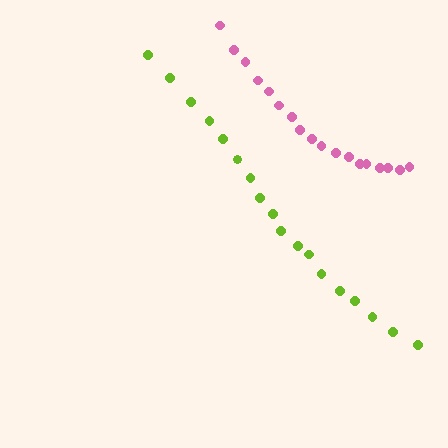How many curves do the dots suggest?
There are 2 distinct paths.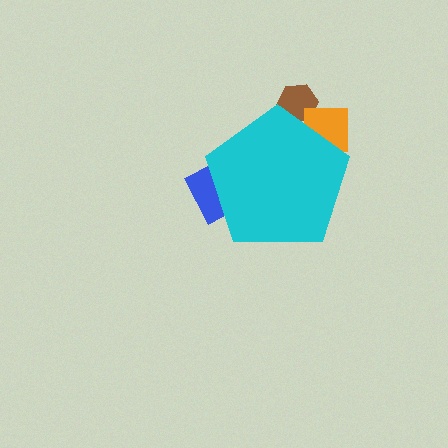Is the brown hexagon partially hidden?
Yes, the brown hexagon is partially hidden behind the cyan pentagon.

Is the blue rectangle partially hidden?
Yes, the blue rectangle is partially hidden behind the cyan pentagon.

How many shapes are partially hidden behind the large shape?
3 shapes are partially hidden.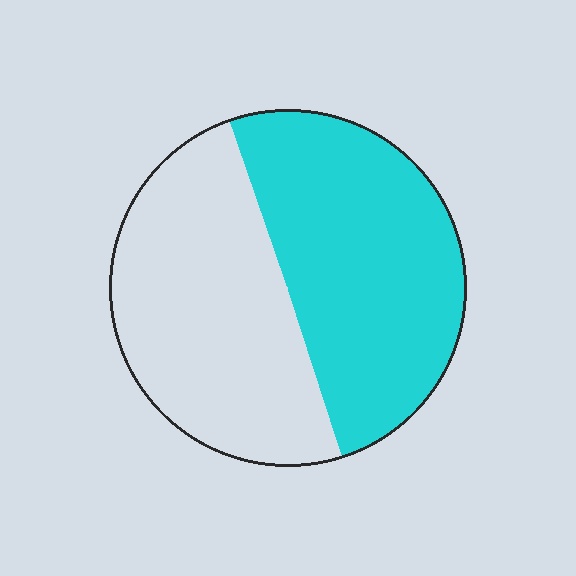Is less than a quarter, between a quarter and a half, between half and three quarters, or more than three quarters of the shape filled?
Between half and three quarters.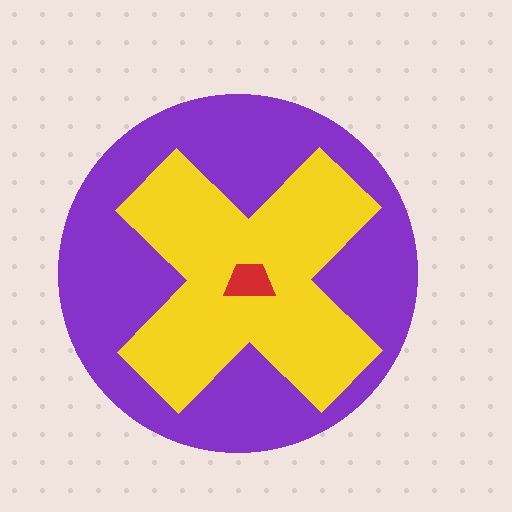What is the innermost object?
The red trapezoid.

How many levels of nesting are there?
3.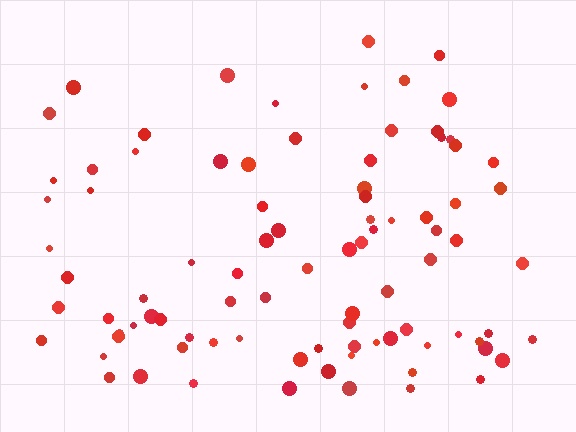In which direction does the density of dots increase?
From top to bottom, with the bottom side densest.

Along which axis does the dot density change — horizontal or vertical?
Vertical.